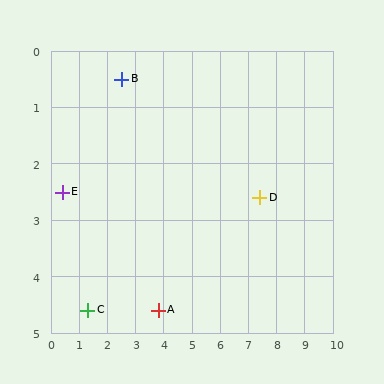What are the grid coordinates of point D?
Point D is at approximately (7.4, 2.6).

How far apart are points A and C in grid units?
Points A and C are about 2.5 grid units apart.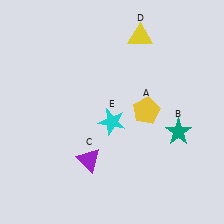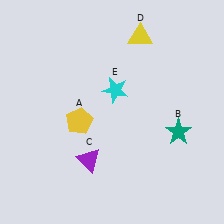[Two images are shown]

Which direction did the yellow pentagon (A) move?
The yellow pentagon (A) moved left.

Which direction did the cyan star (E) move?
The cyan star (E) moved up.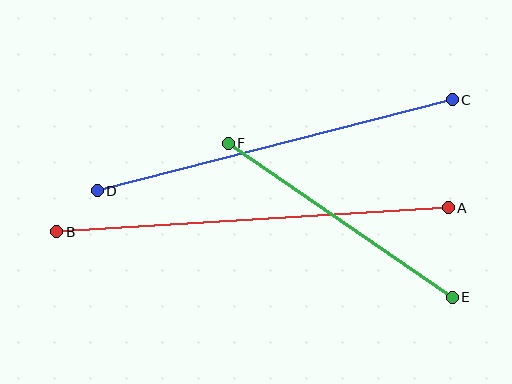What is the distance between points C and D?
The distance is approximately 367 pixels.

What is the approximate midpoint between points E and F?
The midpoint is at approximately (340, 220) pixels.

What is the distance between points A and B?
The distance is approximately 392 pixels.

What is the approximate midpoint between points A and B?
The midpoint is at approximately (252, 220) pixels.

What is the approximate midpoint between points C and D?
The midpoint is at approximately (275, 145) pixels.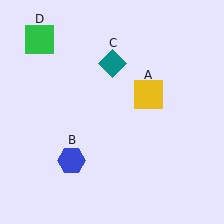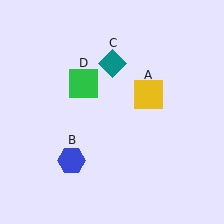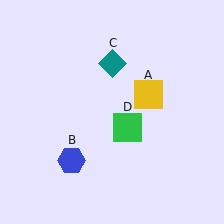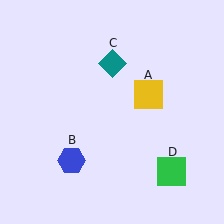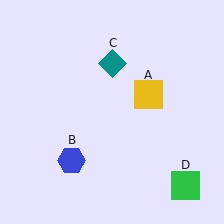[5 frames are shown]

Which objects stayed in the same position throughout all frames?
Yellow square (object A) and blue hexagon (object B) and teal diamond (object C) remained stationary.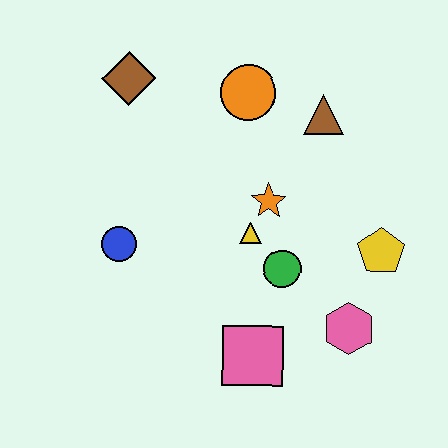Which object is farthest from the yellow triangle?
The brown diamond is farthest from the yellow triangle.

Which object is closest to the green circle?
The yellow triangle is closest to the green circle.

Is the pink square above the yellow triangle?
No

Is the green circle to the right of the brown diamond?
Yes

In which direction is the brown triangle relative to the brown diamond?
The brown triangle is to the right of the brown diamond.